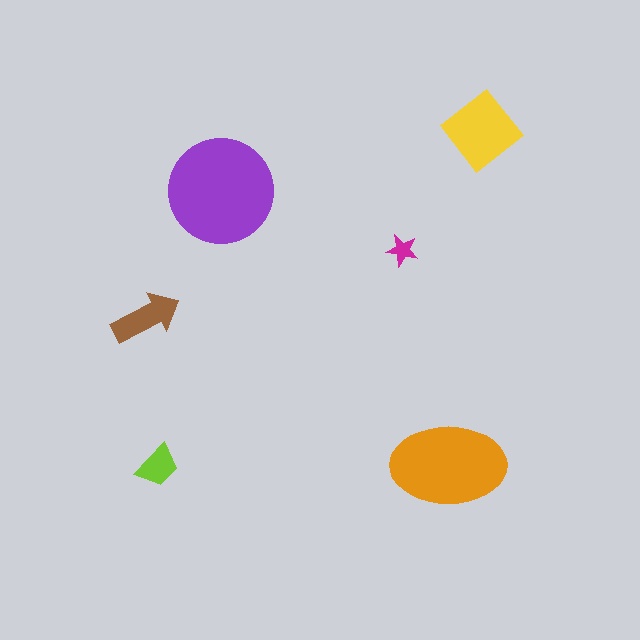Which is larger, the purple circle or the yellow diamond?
The purple circle.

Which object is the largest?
The purple circle.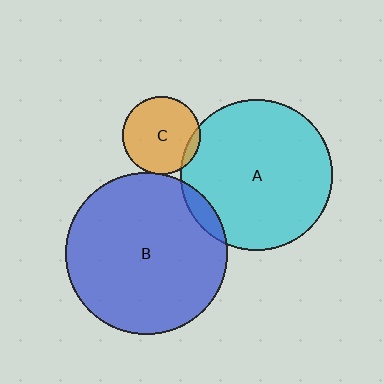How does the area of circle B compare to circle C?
Approximately 4.3 times.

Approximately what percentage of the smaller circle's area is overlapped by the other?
Approximately 5%.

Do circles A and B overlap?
Yes.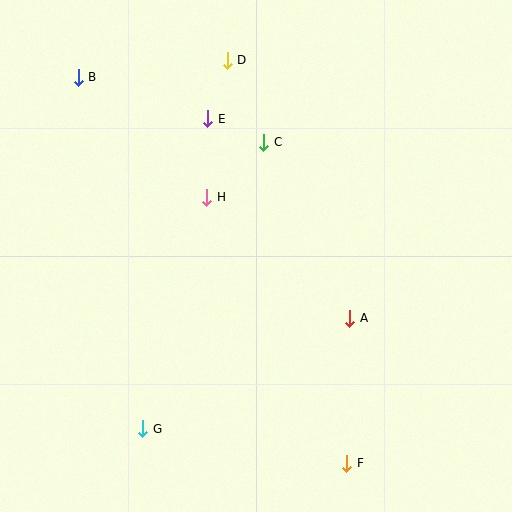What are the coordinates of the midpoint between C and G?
The midpoint between C and G is at (203, 285).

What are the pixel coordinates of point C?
Point C is at (264, 142).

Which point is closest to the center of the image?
Point H at (207, 197) is closest to the center.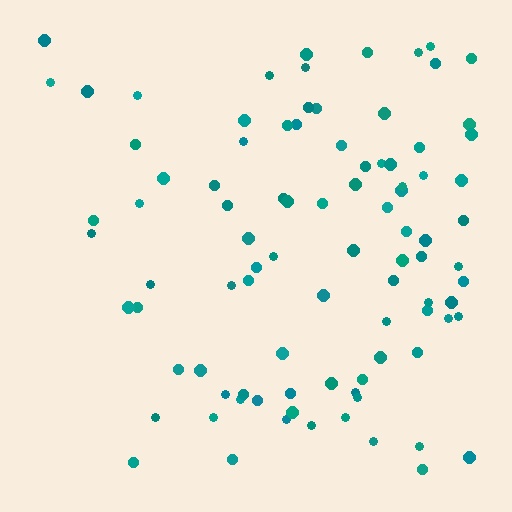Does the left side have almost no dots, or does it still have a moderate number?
Still a moderate number, just noticeably fewer than the right.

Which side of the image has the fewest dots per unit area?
The left.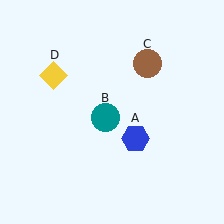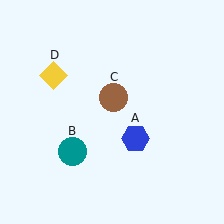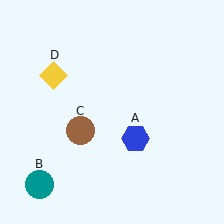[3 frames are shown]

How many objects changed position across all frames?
2 objects changed position: teal circle (object B), brown circle (object C).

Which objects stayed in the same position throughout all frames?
Blue hexagon (object A) and yellow diamond (object D) remained stationary.